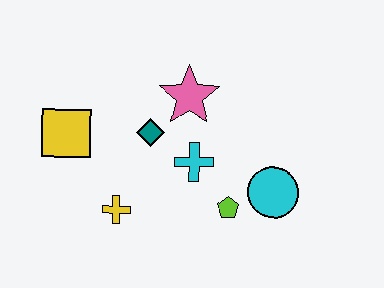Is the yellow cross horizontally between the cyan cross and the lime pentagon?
No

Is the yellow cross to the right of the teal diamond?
No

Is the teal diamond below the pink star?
Yes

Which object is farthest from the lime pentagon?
The yellow square is farthest from the lime pentagon.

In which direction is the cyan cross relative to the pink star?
The cyan cross is below the pink star.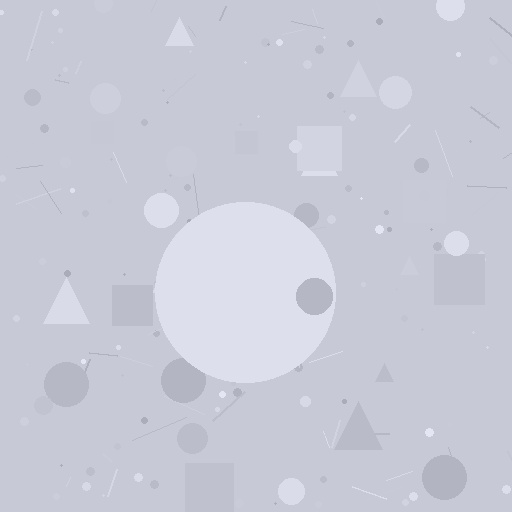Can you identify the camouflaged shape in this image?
The camouflaged shape is a circle.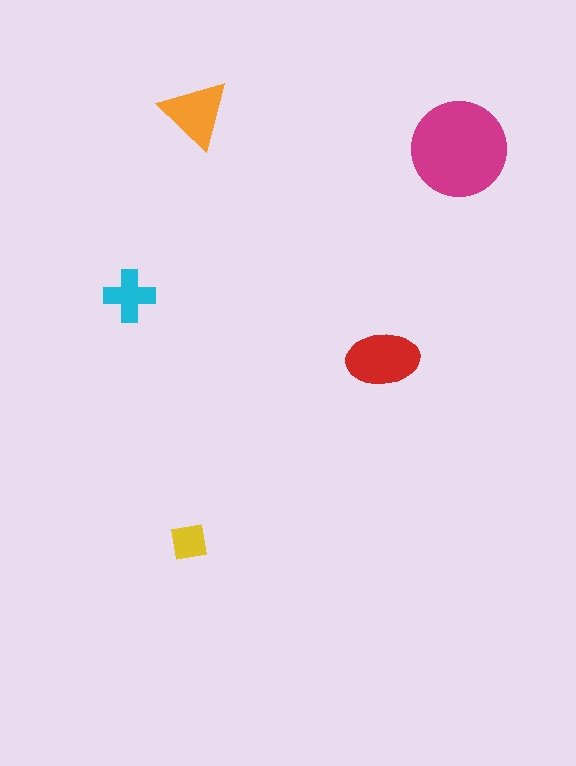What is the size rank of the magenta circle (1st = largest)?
1st.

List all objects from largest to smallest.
The magenta circle, the red ellipse, the orange triangle, the cyan cross, the yellow square.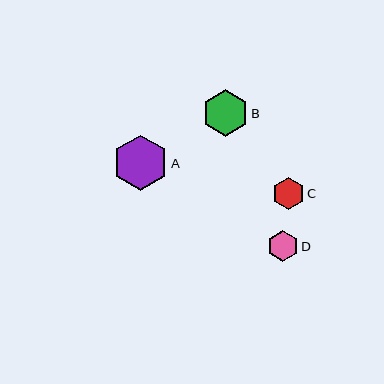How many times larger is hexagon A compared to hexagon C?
Hexagon A is approximately 1.7 times the size of hexagon C.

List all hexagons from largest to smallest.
From largest to smallest: A, B, C, D.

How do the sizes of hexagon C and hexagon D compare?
Hexagon C and hexagon D are approximately the same size.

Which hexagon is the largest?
Hexagon A is the largest with a size of approximately 56 pixels.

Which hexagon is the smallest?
Hexagon D is the smallest with a size of approximately 31 pixels.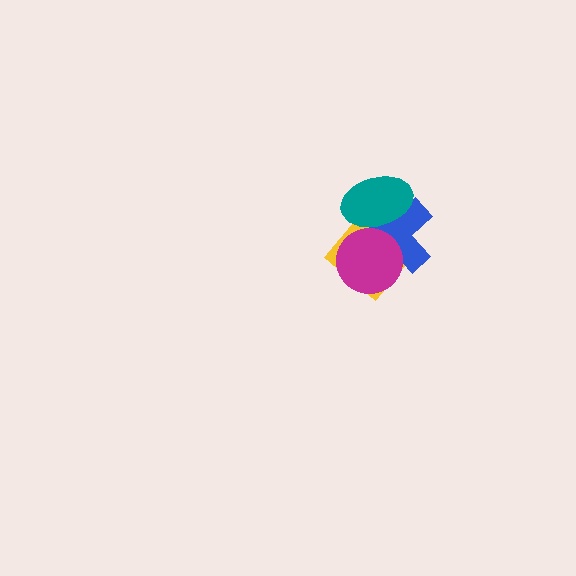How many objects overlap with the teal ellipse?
3 objects overlap with the teal ellipse.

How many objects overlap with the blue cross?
3 objects overlap with the blue cross.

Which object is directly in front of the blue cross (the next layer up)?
The teal ellipse is directly in front of the blue cross.